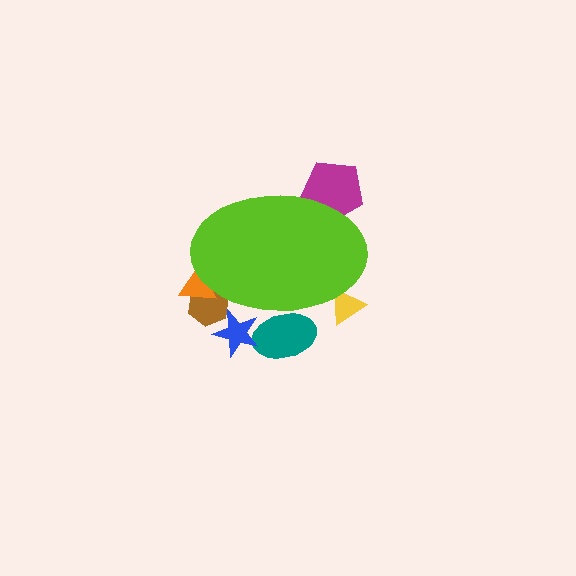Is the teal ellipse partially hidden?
Yes, the teal ellipse is partially hidden behind the lime ellipse.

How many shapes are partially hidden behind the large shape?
6 shapes are partially hidden.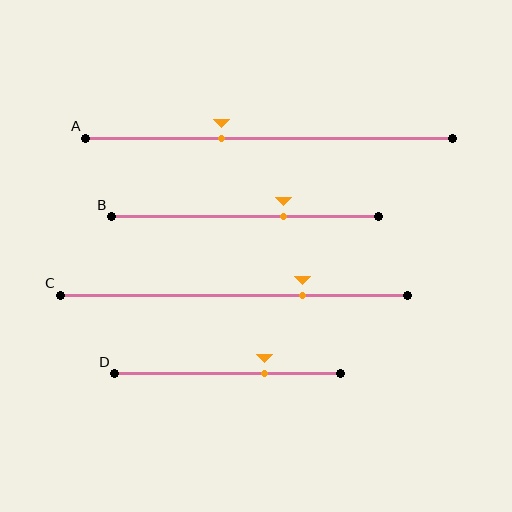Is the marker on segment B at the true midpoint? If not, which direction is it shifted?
No, the marker on segment B is shifted to the right by about 15% of the segment length.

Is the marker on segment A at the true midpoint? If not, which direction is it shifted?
No, the marker on segment A is shifted to the left by about 13% of the segment length.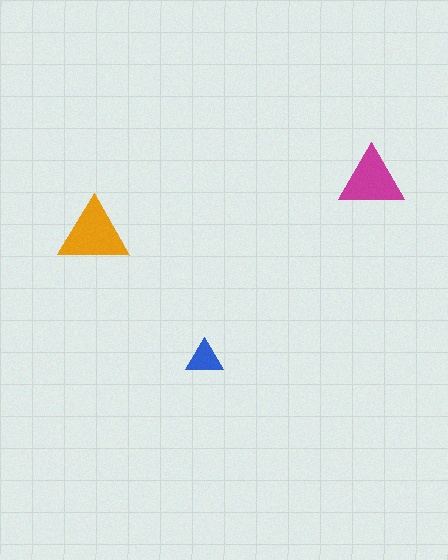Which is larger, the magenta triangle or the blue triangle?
The magenta one.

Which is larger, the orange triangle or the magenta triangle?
The orange one.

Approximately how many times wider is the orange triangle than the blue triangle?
About 2 times wider.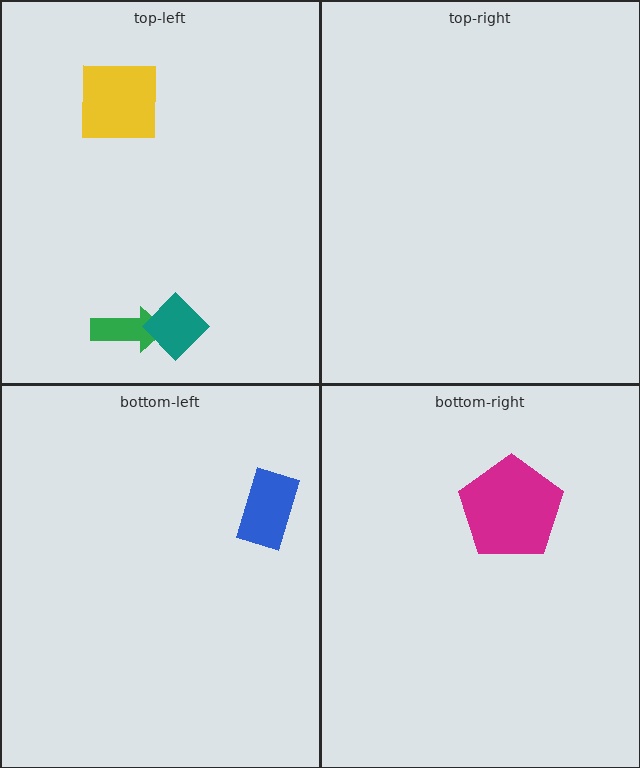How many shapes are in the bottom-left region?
1.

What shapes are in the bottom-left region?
The blue rectangle.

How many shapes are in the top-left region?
3.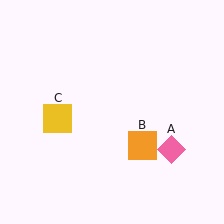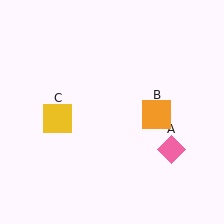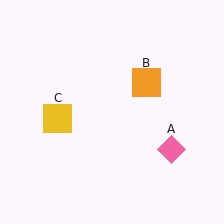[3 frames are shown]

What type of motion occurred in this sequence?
The orange square (object B) rotated counterclockwise around the center of the scene.